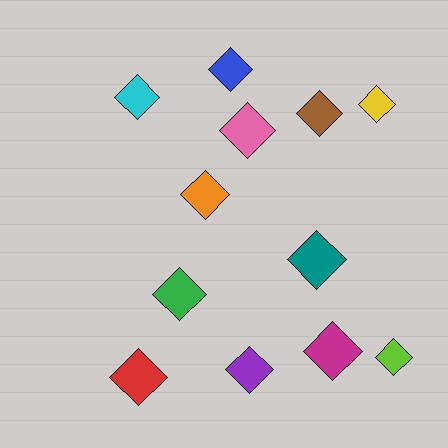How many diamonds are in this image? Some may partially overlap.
There are 12 diamonds.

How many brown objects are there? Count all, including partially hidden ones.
There is 1 brown object.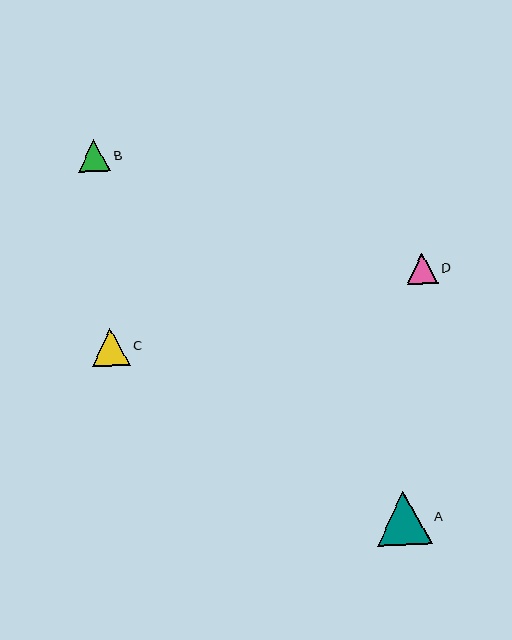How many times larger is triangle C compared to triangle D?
Triangle C is approximately 1.2 times the size of triangle D.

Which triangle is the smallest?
Triangle D is the smallest with a size of approximately 31 pixels.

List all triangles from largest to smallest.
From largest to smallest: A, C, B, D.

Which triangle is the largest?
Triangle A is the largest with a size of approximately 54 pixels.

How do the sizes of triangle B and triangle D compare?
Triangle B and triangle D are approximately the same size.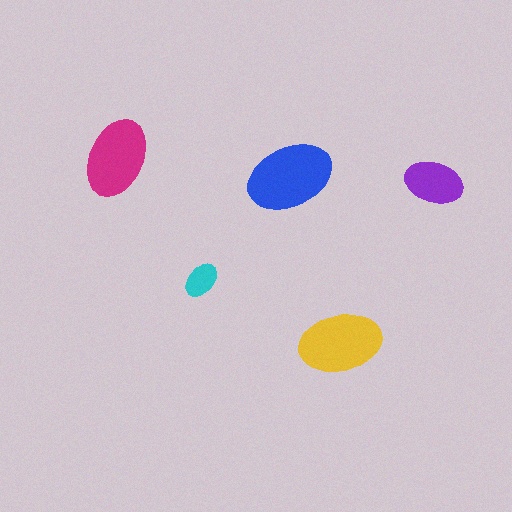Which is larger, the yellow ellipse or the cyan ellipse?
The yellow one.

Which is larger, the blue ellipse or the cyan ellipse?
The blue one.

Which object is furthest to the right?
The purple ellipse is rightmost.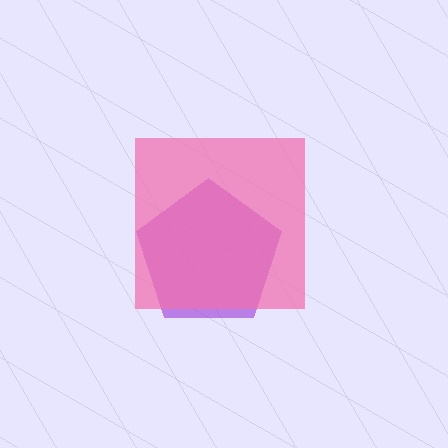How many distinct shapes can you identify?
There are 2 distinct shapes: a purple pentagon, a pink square.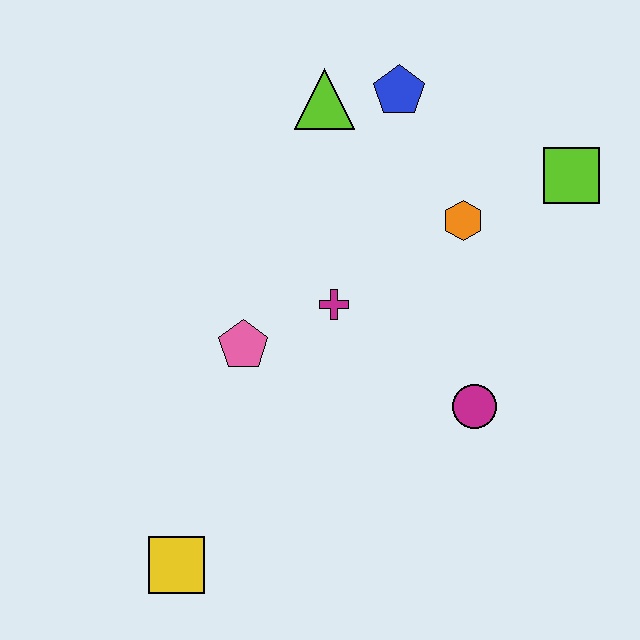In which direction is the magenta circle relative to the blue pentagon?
The magenta circle is below the blue pentagon.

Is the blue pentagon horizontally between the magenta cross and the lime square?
Yes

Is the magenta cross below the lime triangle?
Yes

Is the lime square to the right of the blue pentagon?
Yes